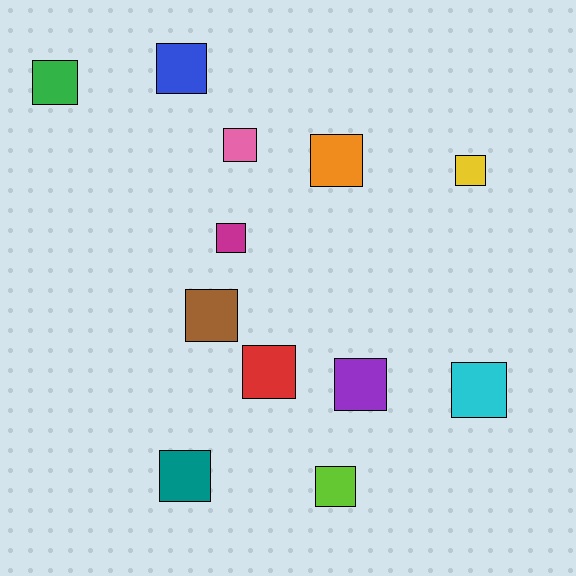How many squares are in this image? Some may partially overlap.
There are 12 squares.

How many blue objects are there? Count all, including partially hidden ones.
There is 1 blue object.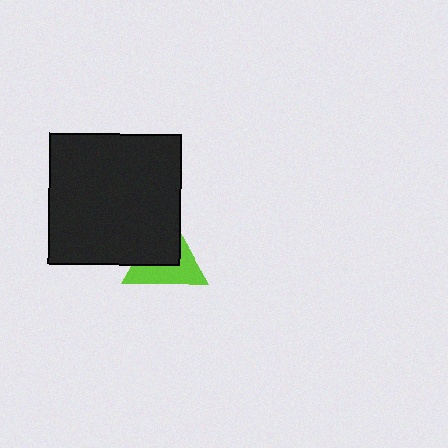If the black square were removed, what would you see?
You would see the complete lime triangle.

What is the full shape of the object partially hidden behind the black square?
The partially hidden object is a lime triangle.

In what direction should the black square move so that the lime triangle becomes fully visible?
The black square should move toward the upper-left. That is the shortest direction to clear the overlap and leave the lime triangle fully visible.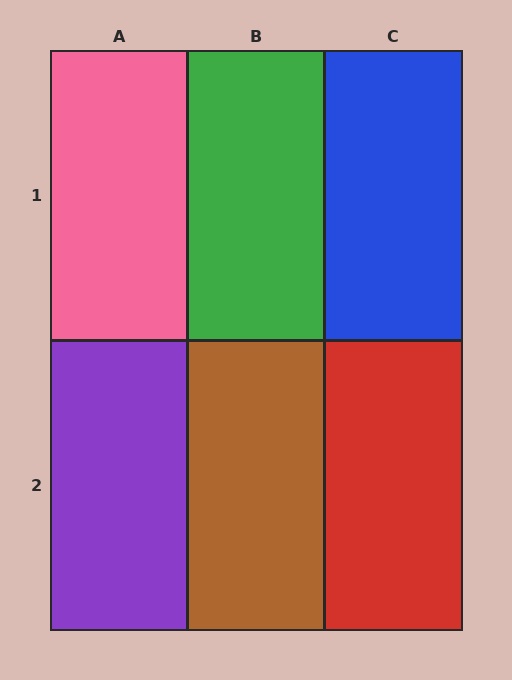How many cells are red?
1 cell is red.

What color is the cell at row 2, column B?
Brown.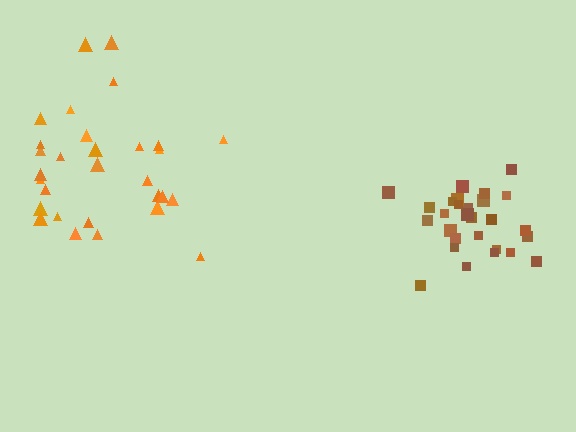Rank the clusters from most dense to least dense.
brown, orange.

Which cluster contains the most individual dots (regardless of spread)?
Orange (31).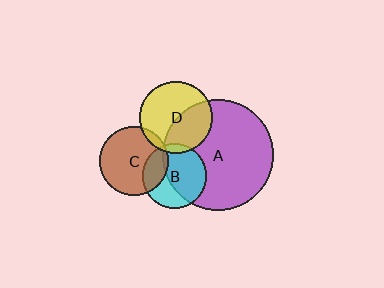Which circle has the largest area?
Circle A (purple).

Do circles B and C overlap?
Yes.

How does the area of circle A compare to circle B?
Approximately 3.0 times.